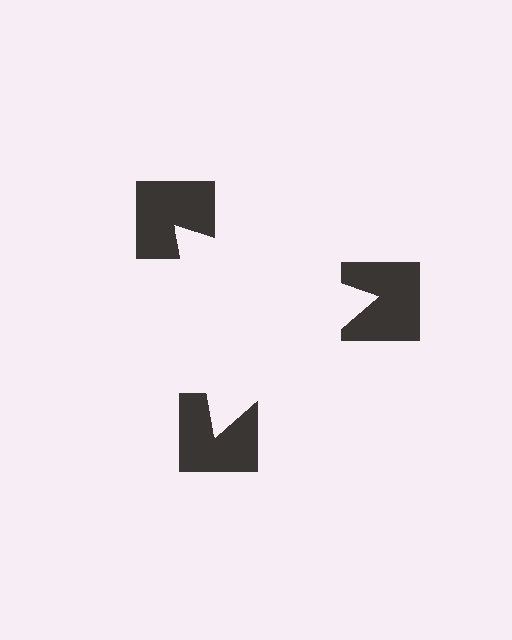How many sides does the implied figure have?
3 sides.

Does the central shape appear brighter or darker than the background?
It typically appears slightly brighter than the background, even though no actual brightness change is drawn.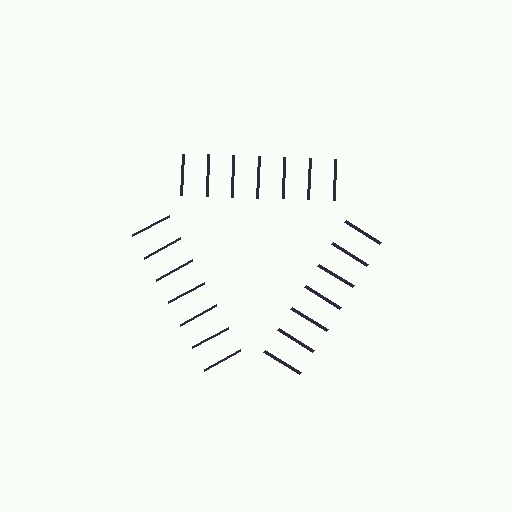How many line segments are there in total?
21 — 7 along each of the 3 edges.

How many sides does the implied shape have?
3 sides — the line-ends trace a triangle.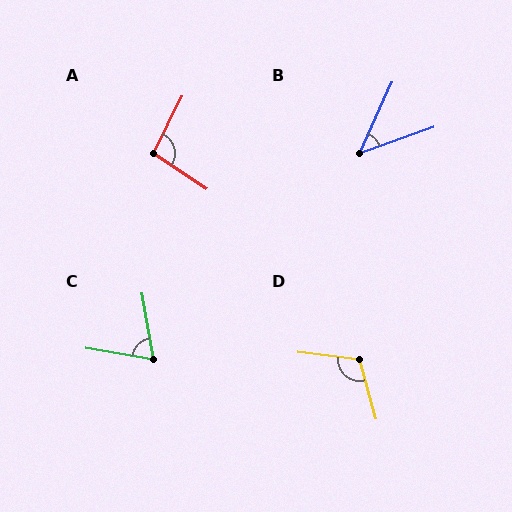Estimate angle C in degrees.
Approximately 70 degrees.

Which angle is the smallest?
B, at approximately 46 degrees.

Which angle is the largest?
D, at approximately 112 degrees.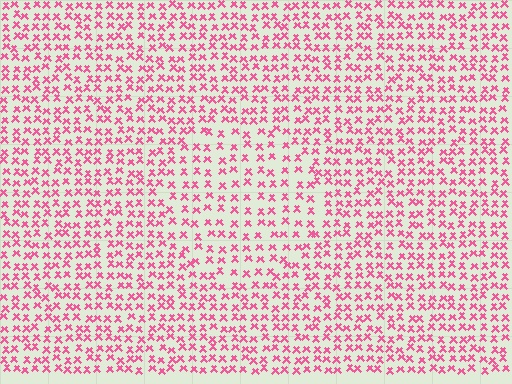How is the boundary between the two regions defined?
The boundary is defined by a change in element density (approximately 1.5x ratio). All elements are the same color, size, and shape.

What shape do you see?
I see a circle.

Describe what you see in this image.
The image contains small pink elements arranged at two different densities. A circle-shaped region is visible where the elements are less densely packed than the surrounding area.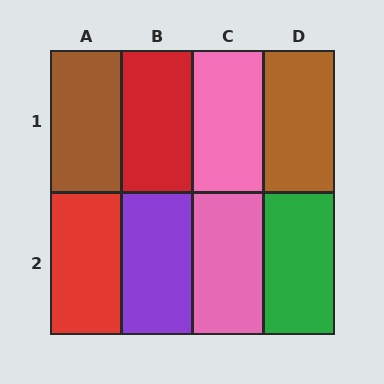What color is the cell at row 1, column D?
Brown.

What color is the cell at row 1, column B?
Red.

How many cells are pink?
2 cells are pink.